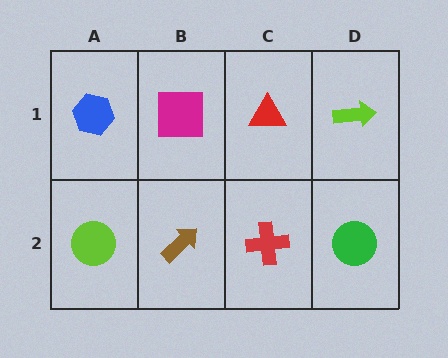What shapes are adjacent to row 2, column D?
A lime arrow (row 1, column D), a red cross (row 2, column C).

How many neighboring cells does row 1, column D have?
2.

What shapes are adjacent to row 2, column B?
A magenta square (row 1, column B), a lime circle (row 2, column A), a red cross (row 2, column C).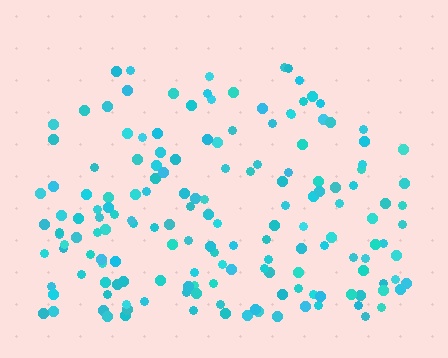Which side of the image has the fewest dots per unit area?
The top.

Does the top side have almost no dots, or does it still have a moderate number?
Still a moderate number, just noticeably fewer than the bottom.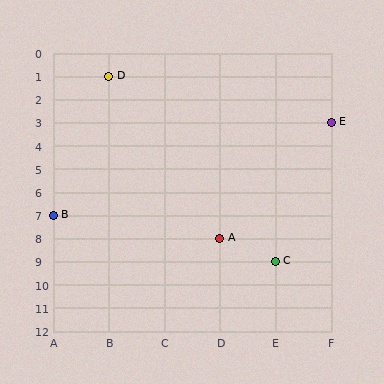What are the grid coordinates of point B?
Point B is at grid coordinates (A, 7).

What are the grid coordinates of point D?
Point D is at grid coordinates (B, 1).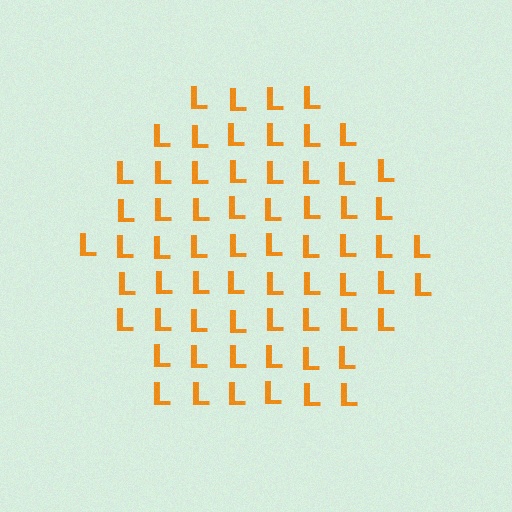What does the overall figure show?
The overall figure shows a hexagon.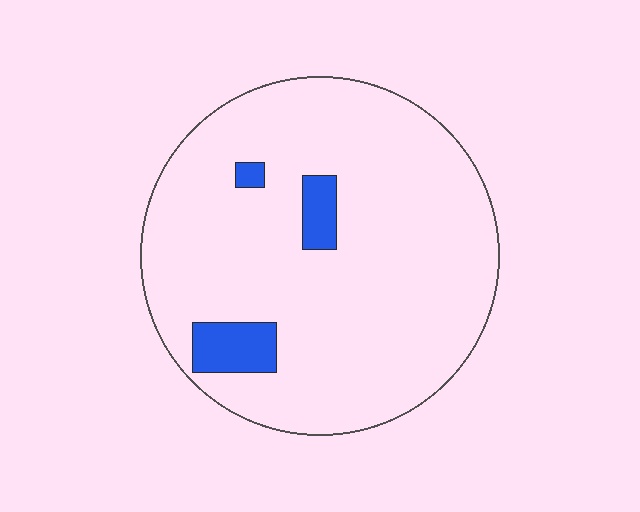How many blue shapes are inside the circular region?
3.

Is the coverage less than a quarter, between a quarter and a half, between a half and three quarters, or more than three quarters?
Less than a quarter.